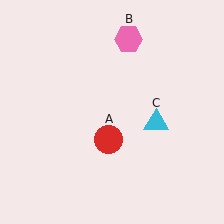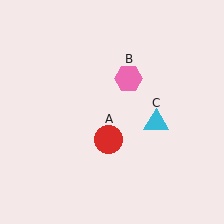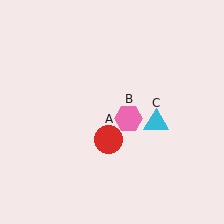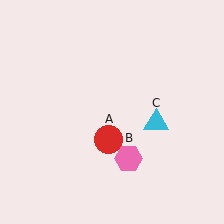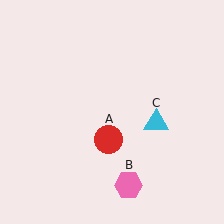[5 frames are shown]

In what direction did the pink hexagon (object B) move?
The pink hexagon (object B) moved down.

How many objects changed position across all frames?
1 object changed position: pink hexagon (object B).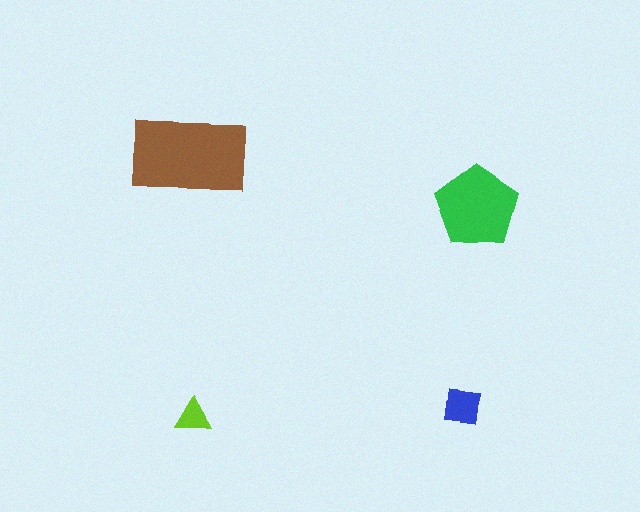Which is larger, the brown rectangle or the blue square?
The brown rectangle.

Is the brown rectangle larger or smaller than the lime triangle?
Larger.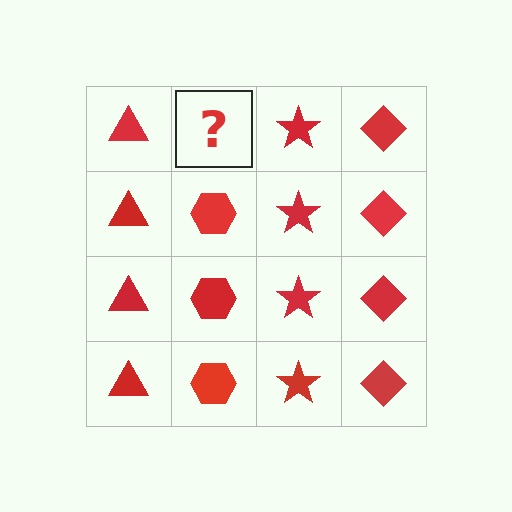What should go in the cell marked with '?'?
The missing cell should contain a red hexagon.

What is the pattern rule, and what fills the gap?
The rule is that each column has a consistent shape. The gap should be filled with a red hexagon.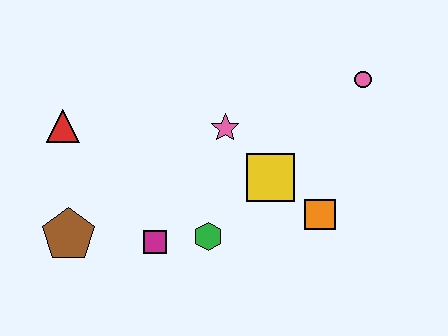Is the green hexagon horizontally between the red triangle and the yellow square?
Yes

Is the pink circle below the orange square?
No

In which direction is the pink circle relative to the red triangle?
The pink circle is to the right of the red triangle.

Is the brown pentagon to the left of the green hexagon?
Yes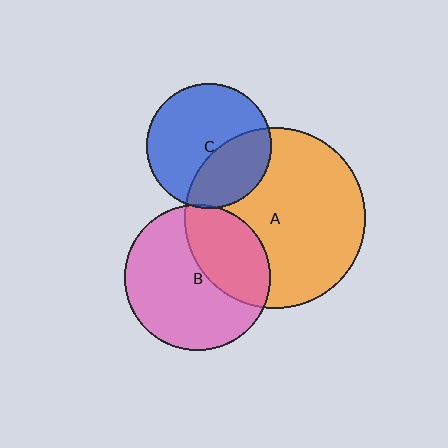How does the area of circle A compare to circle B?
Approximately 1.5 times.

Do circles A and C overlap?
Yes.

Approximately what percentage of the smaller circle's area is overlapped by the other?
Approximately 35%.